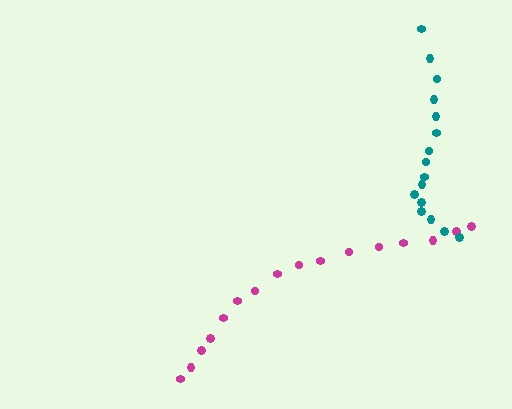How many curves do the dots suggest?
There are 2 distinct paths.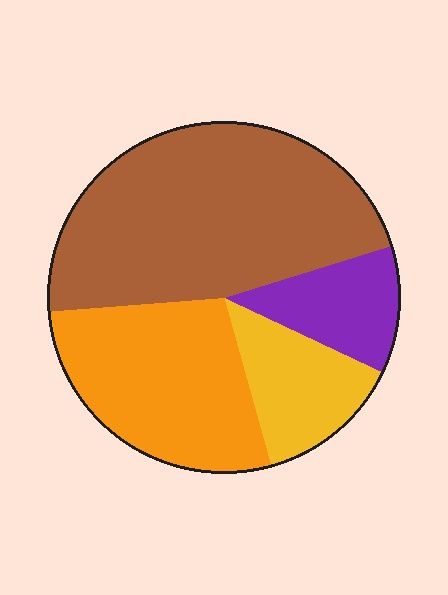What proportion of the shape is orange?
Orange takes up about one quarter (1/4) of the shape.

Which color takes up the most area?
Brown, at roughly 45%.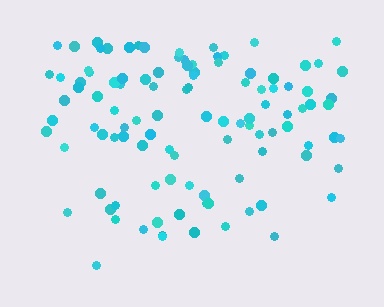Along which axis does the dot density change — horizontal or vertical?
Vertical.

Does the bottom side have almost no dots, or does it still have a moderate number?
Still a moderate number, just noticeably fewer than the top.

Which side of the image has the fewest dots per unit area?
The bottom.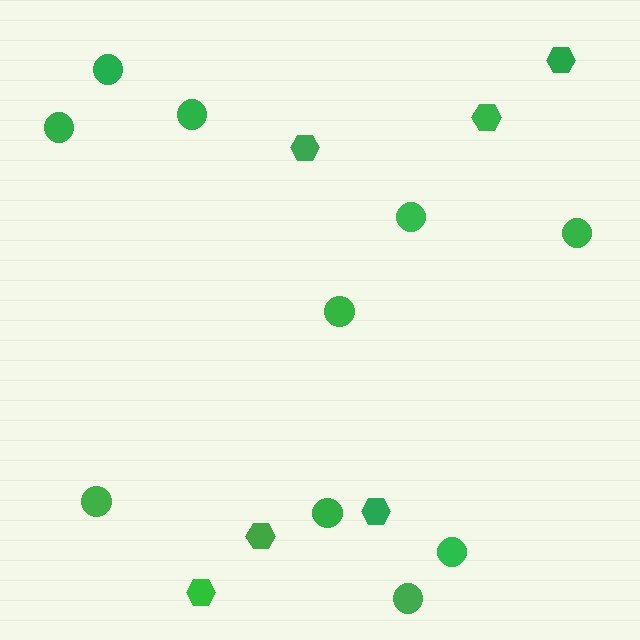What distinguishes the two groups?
There are 2 groups: one group of hexagons (6) and one group of circles (10).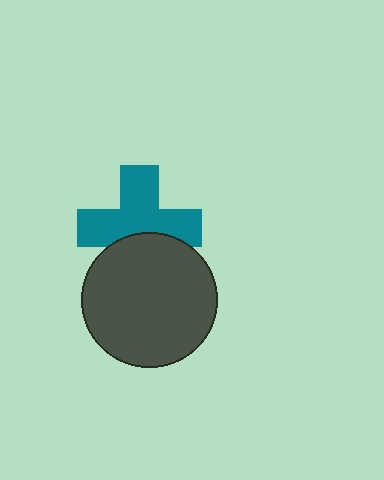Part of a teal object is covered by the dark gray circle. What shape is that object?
It is a cross.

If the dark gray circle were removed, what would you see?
You would see the complete teal cross.